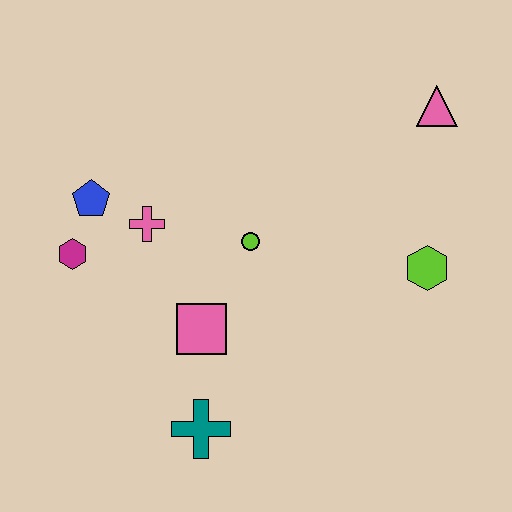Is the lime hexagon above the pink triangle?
No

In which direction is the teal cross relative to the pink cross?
The teal cross is below the pink cross.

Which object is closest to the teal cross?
The pink square is closest to the teal cross.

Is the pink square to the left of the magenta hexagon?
No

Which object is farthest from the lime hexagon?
The magenta hexagon is farthest from the lime hexagon.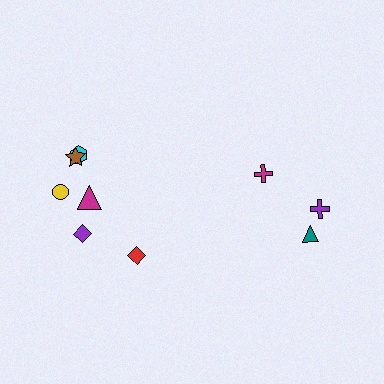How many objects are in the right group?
There are 3 objects.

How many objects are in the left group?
There are 6 objects.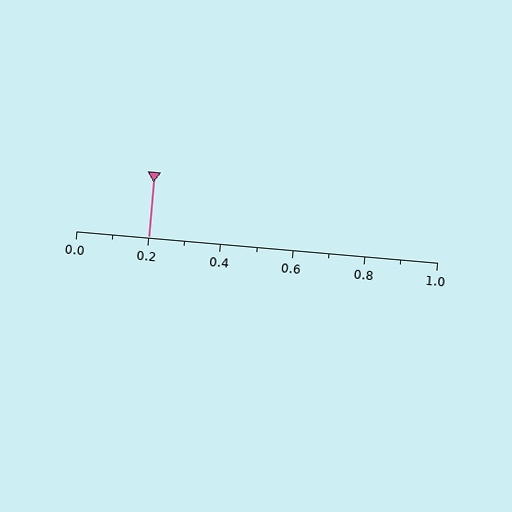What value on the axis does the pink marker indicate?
The marker indicates approximately 0.2.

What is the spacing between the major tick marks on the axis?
The major ticks are spaced 0.2 apart.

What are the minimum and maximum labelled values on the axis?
The axis runs from 0.0 to 1.0.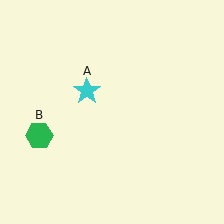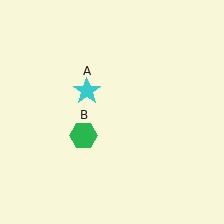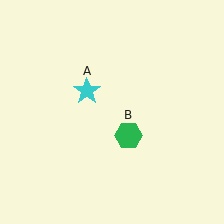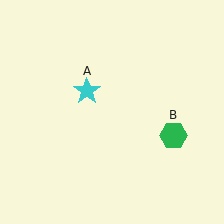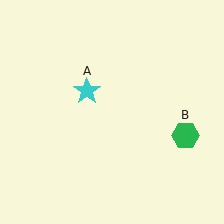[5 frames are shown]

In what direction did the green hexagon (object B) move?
The green hexagon (object B) moved right.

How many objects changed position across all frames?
1 object changed position: green hexagon (object B).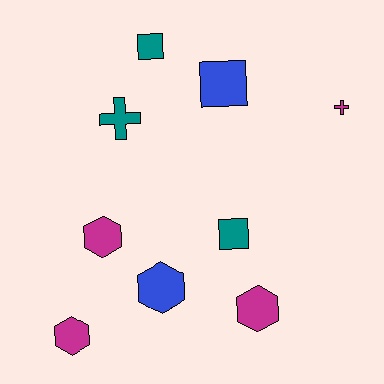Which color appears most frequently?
Magenta, with 4 objects.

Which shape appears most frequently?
Hexagon, with 4 objects.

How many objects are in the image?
There are 9 objects.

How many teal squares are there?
There are 2 teal squares.